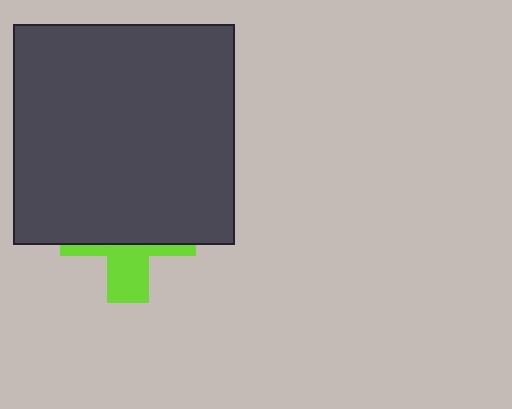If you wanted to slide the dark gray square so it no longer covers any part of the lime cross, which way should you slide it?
Slide it up — that is the most direct way to separate the two shapes.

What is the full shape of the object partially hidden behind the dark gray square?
The partially hidden object is a lime cross.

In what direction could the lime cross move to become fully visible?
The lime cross could move down. That would shift it out from behind the dark gray square entirely.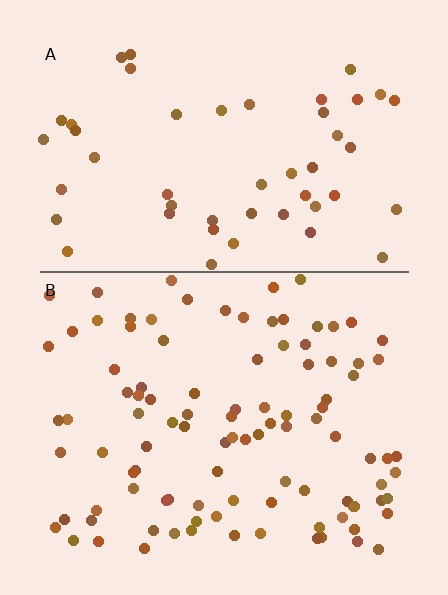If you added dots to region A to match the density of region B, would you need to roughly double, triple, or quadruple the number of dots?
Approximately double.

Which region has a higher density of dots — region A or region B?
B (the bottom).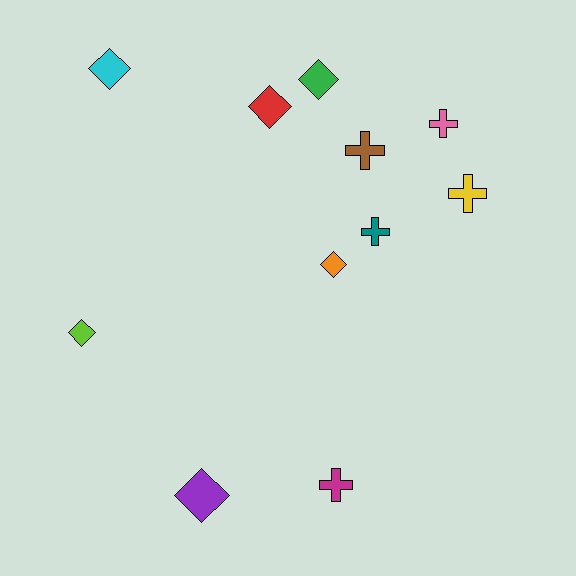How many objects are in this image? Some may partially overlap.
There are 11 objects.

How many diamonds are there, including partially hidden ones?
There are 6 diamonds.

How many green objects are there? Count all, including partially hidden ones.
There is 1 green object.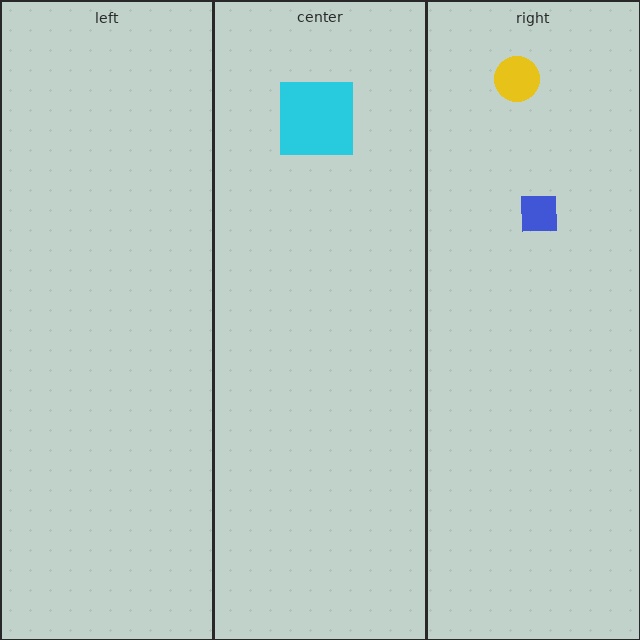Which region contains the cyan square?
The center region.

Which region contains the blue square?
The right region.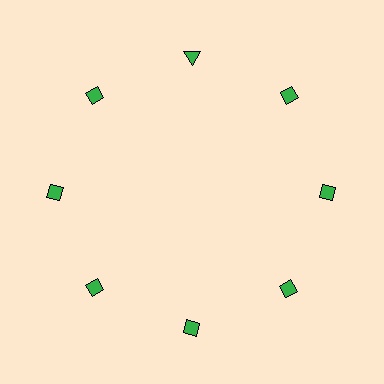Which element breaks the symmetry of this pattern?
The green triangle at roughly the 12 o'clock position breaks the symmetry. All other shapes are green diamonds.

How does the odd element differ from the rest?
It has a different shape: triangle instead of diamond.